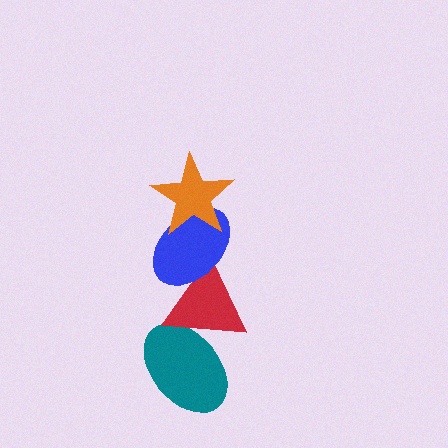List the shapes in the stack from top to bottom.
From top to bottom: the orange star, the blue ellipse, the red triangle, the teal ellipse.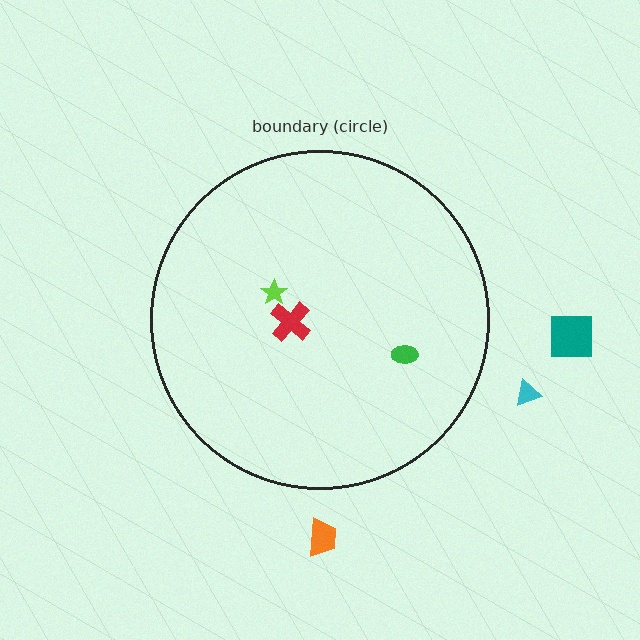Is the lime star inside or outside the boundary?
Inside.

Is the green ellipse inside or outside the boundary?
Inside.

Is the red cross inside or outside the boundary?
Inside.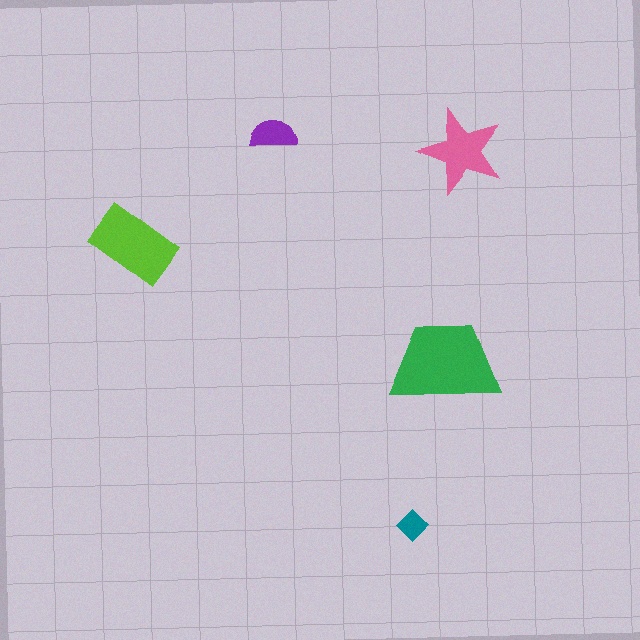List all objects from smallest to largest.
The teal diamond, the purple semicircle, the pink star, the lime rectangle, the green trapezoid.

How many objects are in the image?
There are 5 objects in the image.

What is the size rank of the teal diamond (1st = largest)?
5th.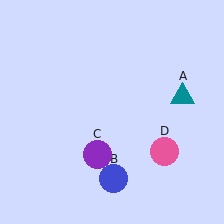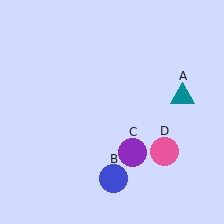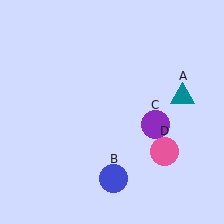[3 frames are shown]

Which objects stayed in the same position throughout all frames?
Teal triangle (object A) and blue circle (object B) and pink circle (object D) remained stationary.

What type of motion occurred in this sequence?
The purple circle (object C) rotated counterclockwise around the center of the scene.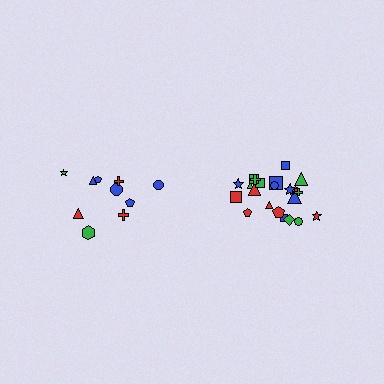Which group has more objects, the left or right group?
The right group.